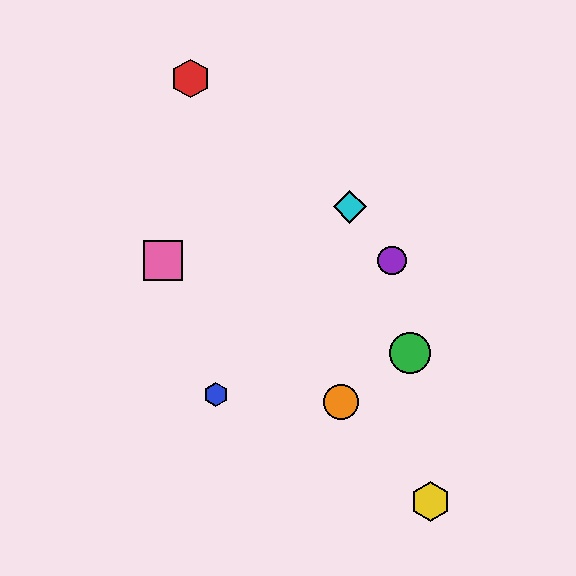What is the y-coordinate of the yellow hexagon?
The yellow hexagon is at y≈501.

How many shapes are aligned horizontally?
2 shapes (the purple circle, the pink square) are aligned horizontally.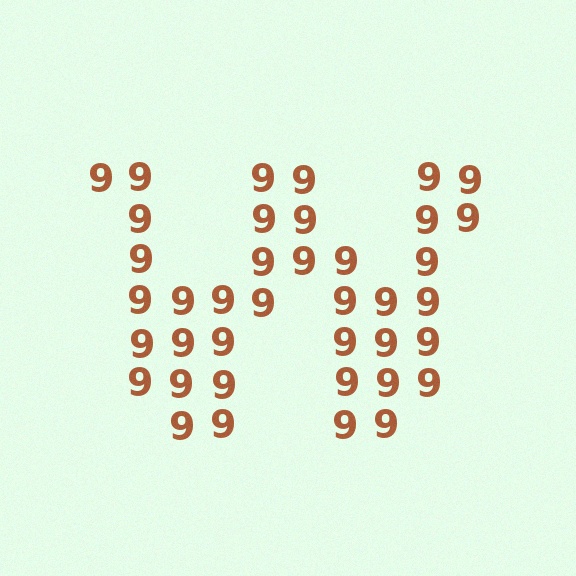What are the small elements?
The small elements are digit 9's.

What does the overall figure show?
The overall figure shows the letter W.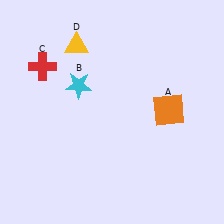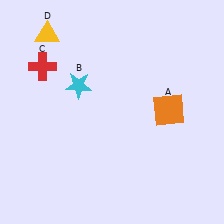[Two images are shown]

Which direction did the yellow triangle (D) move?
The yellow triangle (D) moved left.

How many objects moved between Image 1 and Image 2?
1 object moved between the two images.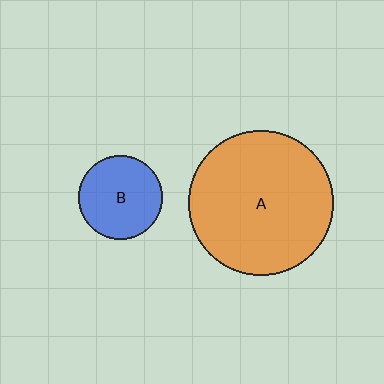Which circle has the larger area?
Circle A (orange).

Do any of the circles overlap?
No, none of the circles overlap.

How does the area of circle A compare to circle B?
Approximately 3.0 times.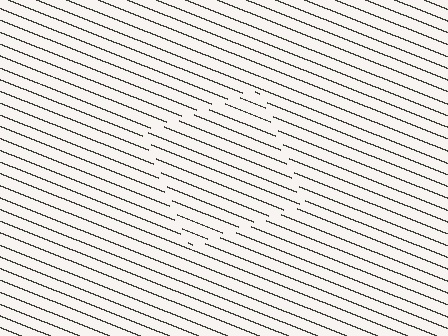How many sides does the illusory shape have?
4 sides — the line-ends trace a square.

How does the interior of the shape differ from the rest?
The interior of the shape contains the same grating, shifted by half a period — the contour is defined by the phase discontinuity where line-ends from the inner and outer gratings abut.